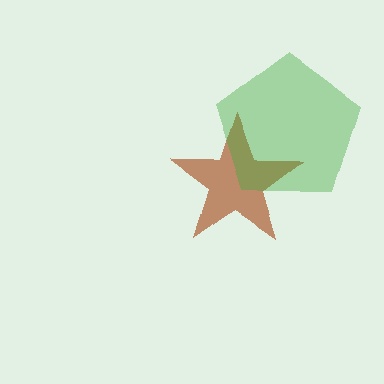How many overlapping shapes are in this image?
There are 2 overlapping shapes in the image.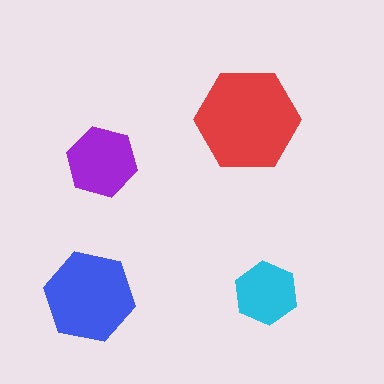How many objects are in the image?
There are 4 objects in the image.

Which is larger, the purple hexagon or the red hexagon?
The red one.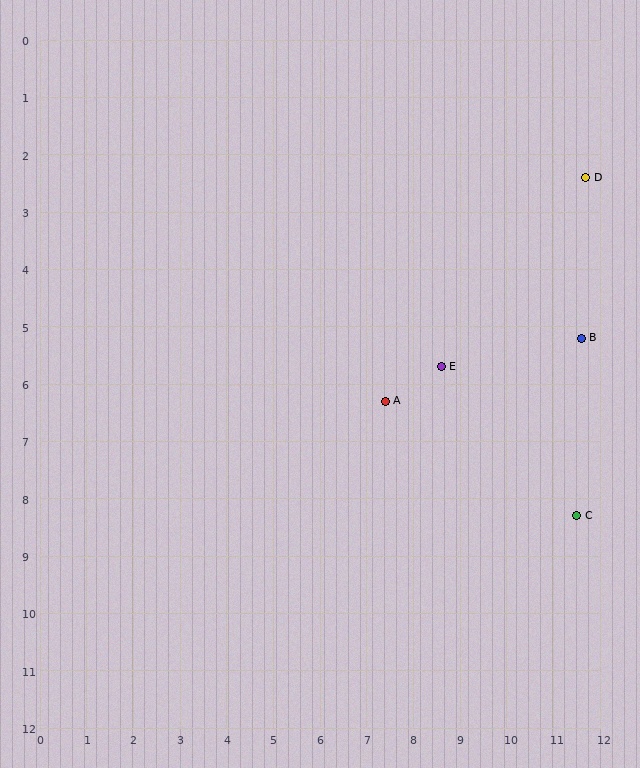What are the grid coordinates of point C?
Point C is at approximately (11.5, 8.3).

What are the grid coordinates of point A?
Point A is at approximately (7.4, 6.3).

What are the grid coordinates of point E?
Point E is at approximately (8.6, 5.7).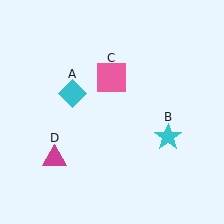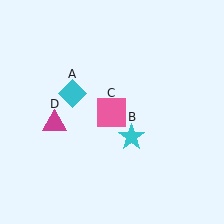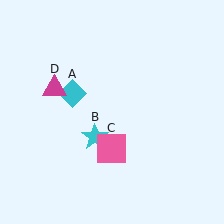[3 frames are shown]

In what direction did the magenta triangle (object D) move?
The magenta triangle (object D) moved up.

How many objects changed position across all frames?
3 objects changed position: cyan star (object B), pink square (object C), magenta triangle (object D).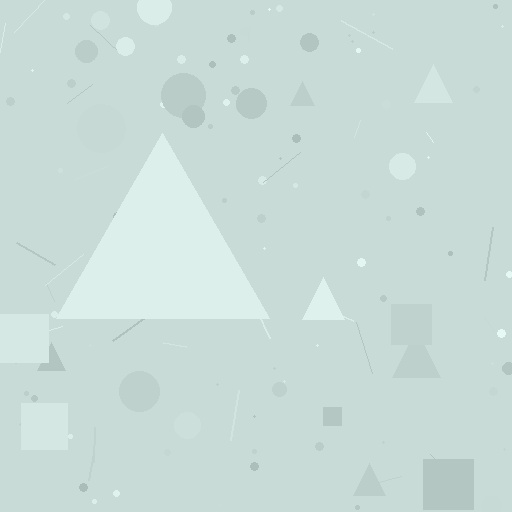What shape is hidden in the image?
A triangle is hidden in the image.